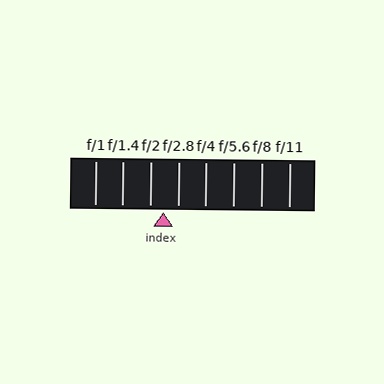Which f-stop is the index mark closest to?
The index mark is closest to f/2.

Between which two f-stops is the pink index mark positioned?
The index mark is between f/2 and f/2.8.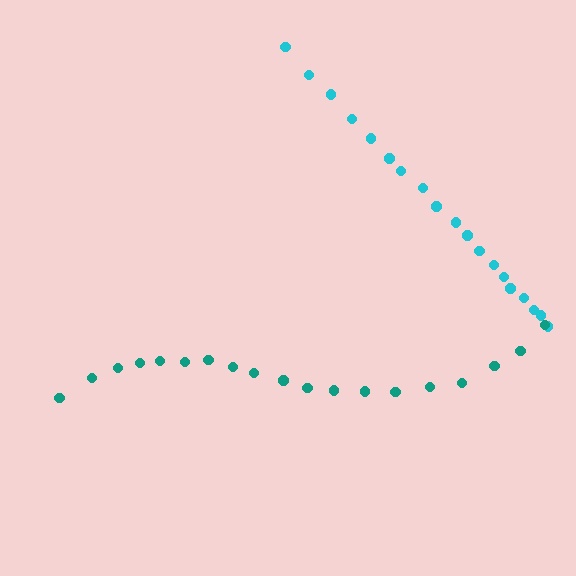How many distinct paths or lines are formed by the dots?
There are 2 distinct paths.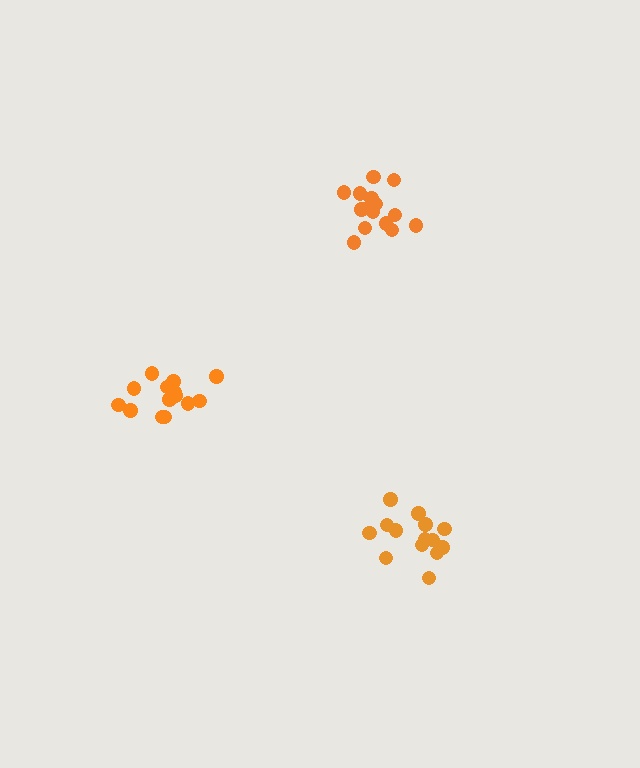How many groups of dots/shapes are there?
There are 3 groups.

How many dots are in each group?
Group 1: 16 dots, Group 2: 14 dots, Group 3: 14 dots (44 total).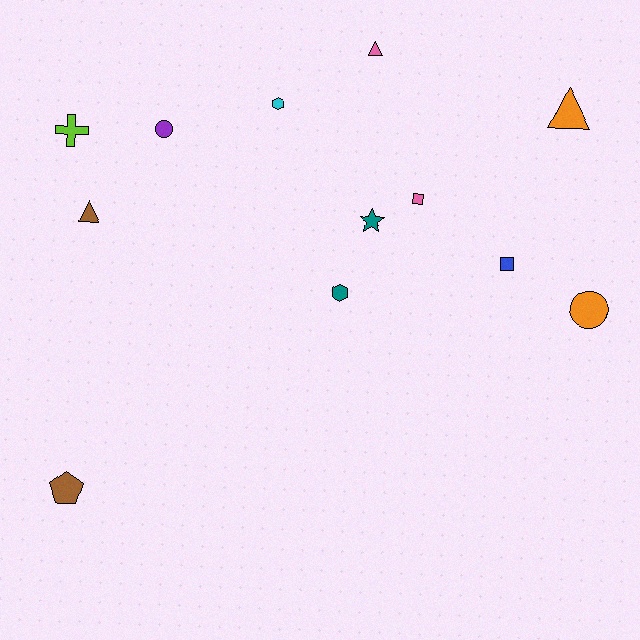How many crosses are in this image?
There is 1 cross.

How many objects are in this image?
There are 12 objects.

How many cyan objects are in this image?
There is 1 cyan object.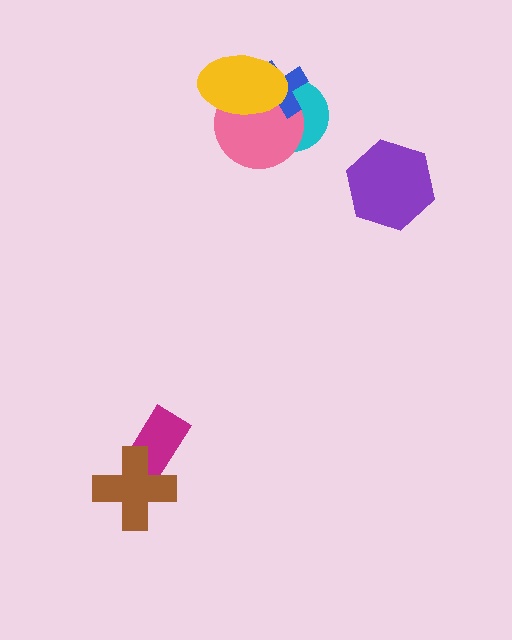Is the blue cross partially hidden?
Yes, it is partially covered by another shape.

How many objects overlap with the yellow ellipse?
3 objects overlap with the yellow ellipse.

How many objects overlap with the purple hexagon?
0 objects overlap with the purple hexagon.